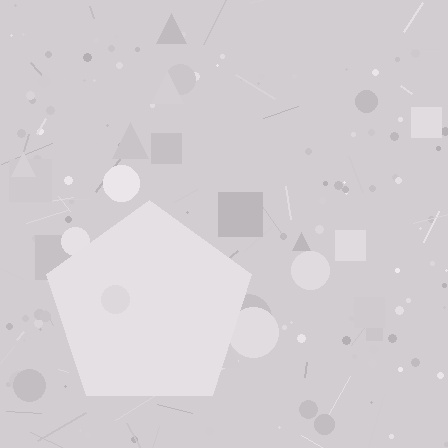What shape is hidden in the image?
A pentagon is hidden in the image.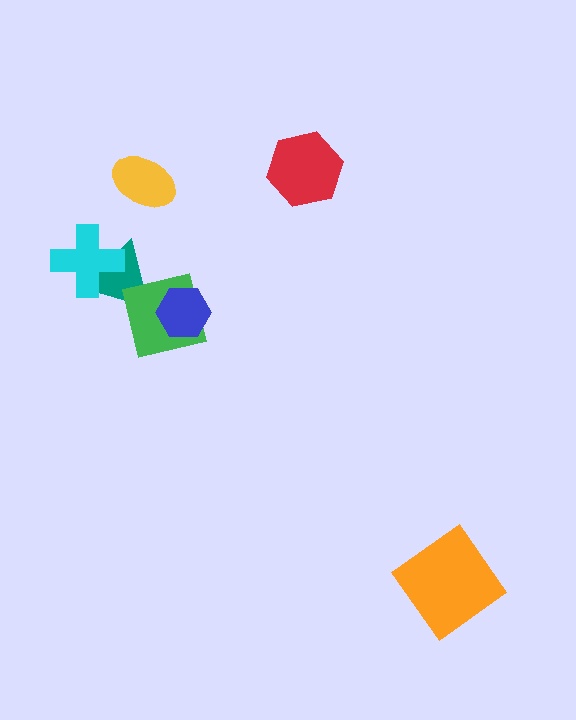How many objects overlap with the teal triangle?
2 objects overlap with the teal triangle.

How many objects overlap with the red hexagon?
0 objects overlap with the red hexagon.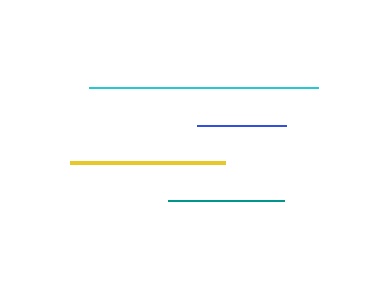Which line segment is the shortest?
The blue line is the shortest at approximately 89 pixels.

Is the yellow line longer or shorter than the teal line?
The yellow line is longer than the teal line.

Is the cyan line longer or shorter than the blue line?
The cyan line is longer than the blue line.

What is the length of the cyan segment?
The cyan segment is approximately 229 pixels long.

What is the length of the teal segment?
The teal segment is approximately 116 pixels long.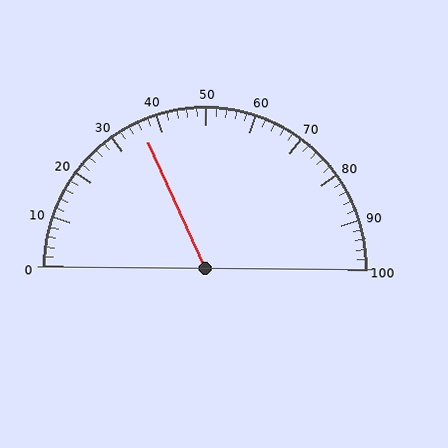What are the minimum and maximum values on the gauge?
The gauge ranges from 0 to 100.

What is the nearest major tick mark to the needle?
The nearest major tick mark is 40.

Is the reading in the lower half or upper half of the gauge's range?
The reading is in the lower half of the range (0 to 100).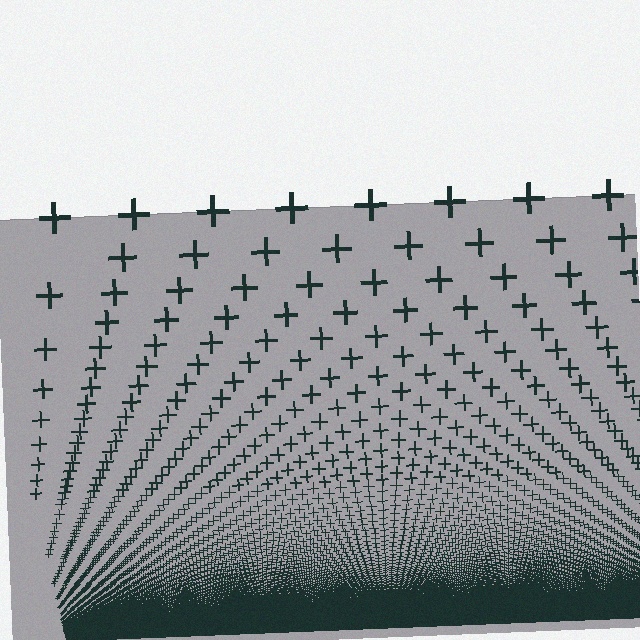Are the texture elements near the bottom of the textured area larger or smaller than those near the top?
Smaller. The gradient is inverted — elements near the bottom are smaller and denser.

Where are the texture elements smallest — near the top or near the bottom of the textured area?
Near the bottom.